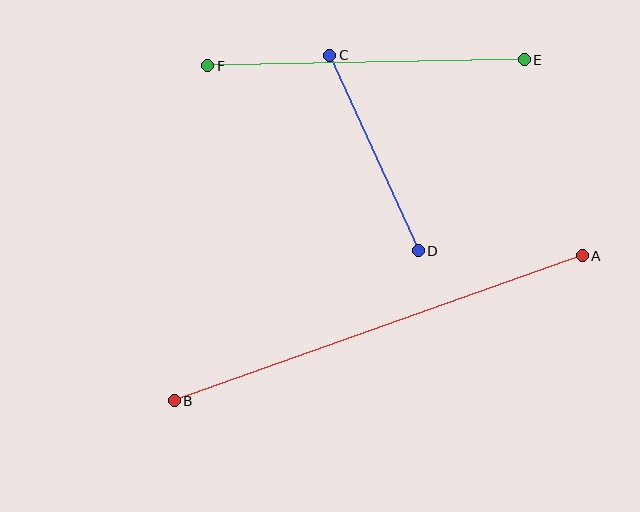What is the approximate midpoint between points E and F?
The midpoint is at approximately (366, 63) pixels.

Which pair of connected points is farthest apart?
Points A and B are farthest apart.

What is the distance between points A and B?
The distance is approximately 433 pixels.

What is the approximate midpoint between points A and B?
The midpoint is at approximately (378, 328) pixels.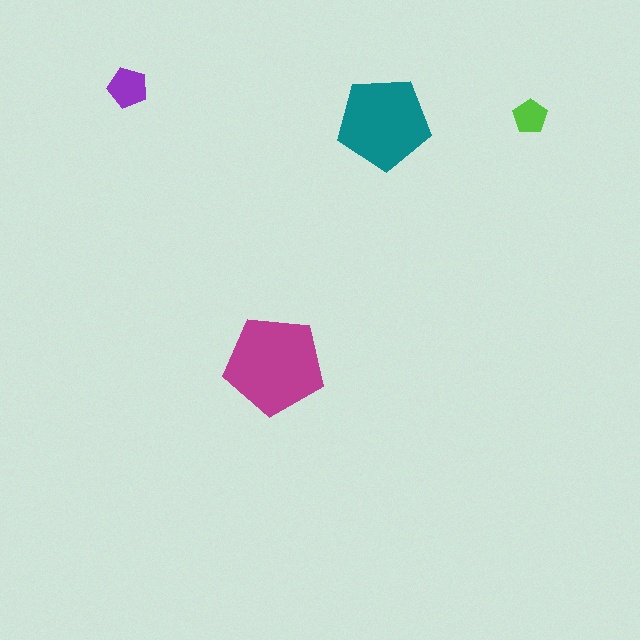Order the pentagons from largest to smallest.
the magenta one, the teal one, the purple one, the lime one.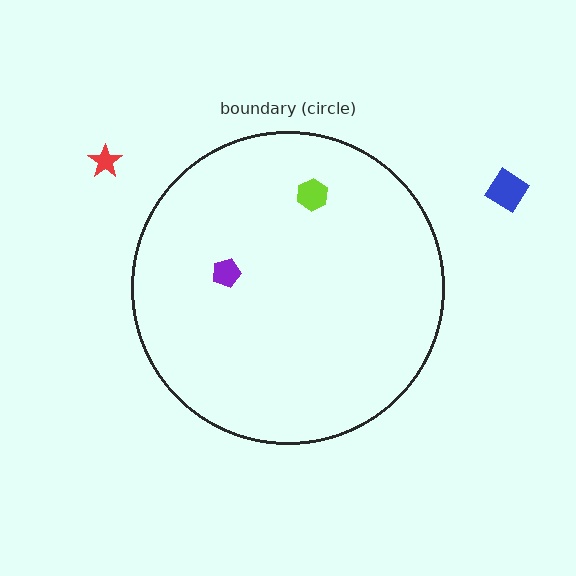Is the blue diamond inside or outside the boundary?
Outside.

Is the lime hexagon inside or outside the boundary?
Inside.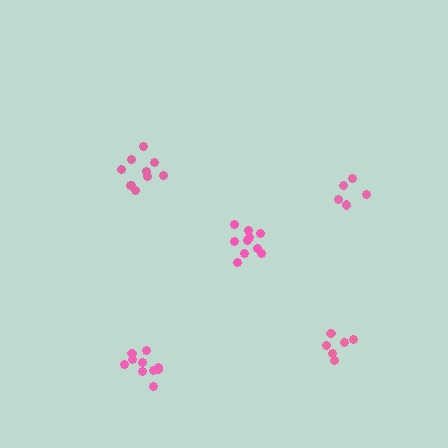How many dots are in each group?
Group 1: 5 dots, Group 2: 6 dots, Group 3: 10 dots, Group 4: 10 dots, Group 5: 10 dots (41 total).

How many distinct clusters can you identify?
There are 5 distinct clusters.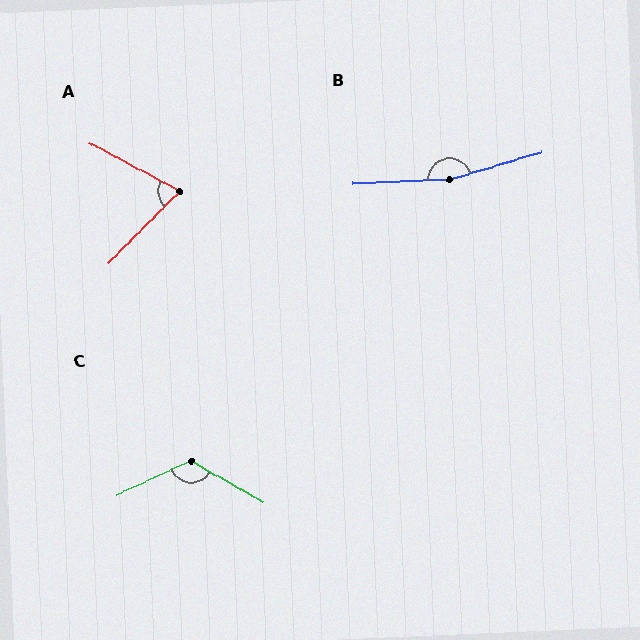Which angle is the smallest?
A, at approximately 73 degrees.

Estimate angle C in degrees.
Approximately 125 degrees.